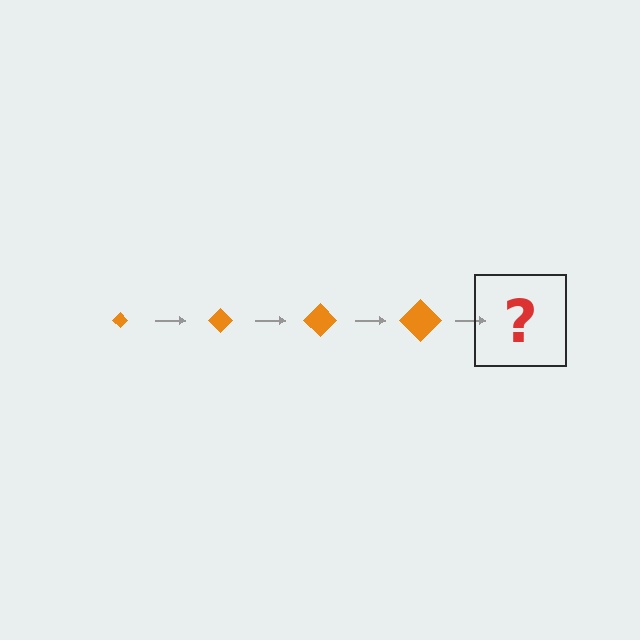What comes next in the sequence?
The next element should be an orange diamond, larger than the previous one.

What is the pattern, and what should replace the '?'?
The pattern is that the diamond gets progressively larger each step. The '?' should be an orange diamond, larger than the previous one.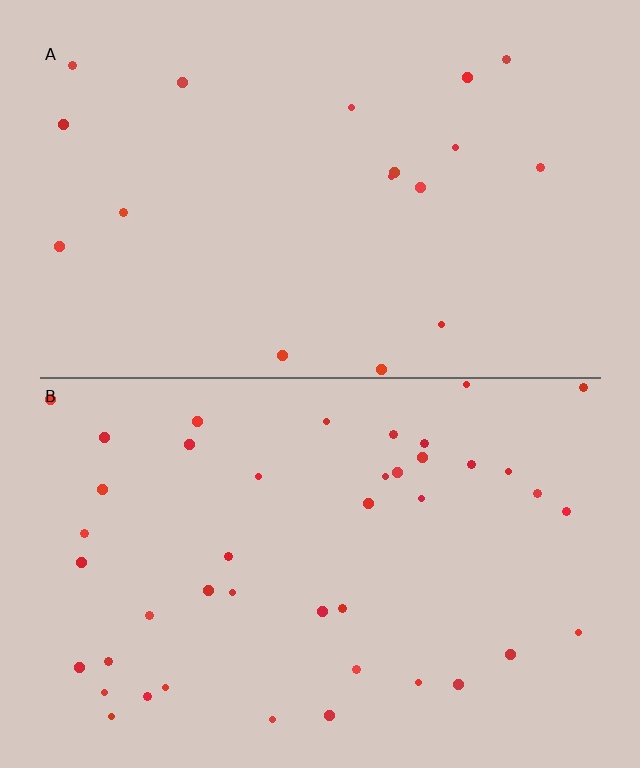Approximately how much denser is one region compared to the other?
Approximately 2.5× — region B over region A.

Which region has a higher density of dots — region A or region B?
B (the bottom).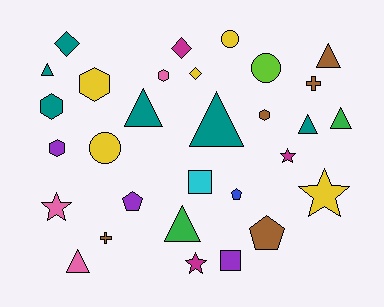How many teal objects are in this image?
There are 6 teal objects.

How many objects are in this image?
There are 30 objects.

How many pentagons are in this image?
There are 3 pentagons.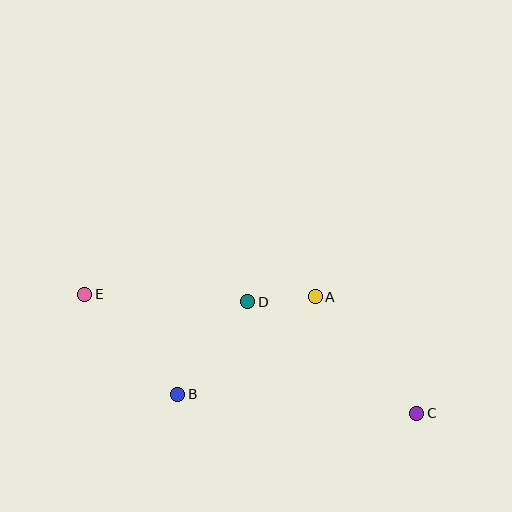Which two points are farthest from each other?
Points C and E are farthest from each other.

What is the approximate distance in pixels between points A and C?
The distance between A and C is approximately 155 pixels.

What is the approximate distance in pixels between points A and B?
The distance between A and B is approximately 169 pixels.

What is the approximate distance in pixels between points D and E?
The distance between D and E is approximately 163 pixels.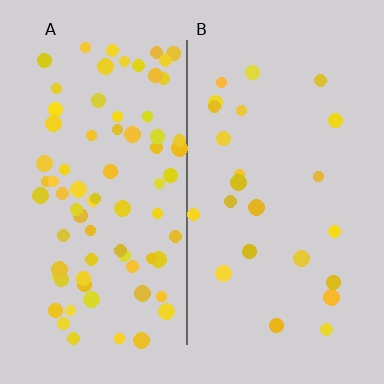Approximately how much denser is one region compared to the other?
Approximately 3.1× — region A over region B.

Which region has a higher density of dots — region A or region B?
A (the left).